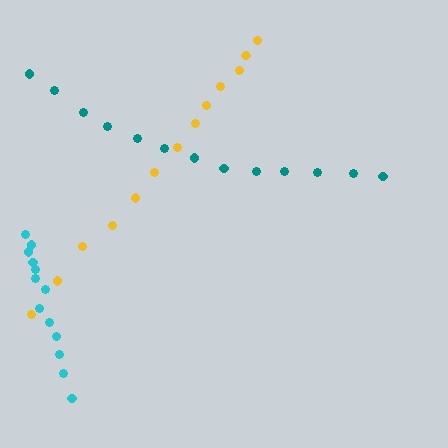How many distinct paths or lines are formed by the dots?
There are 3 distinct paths.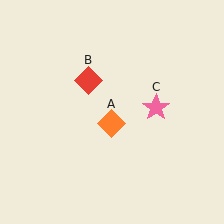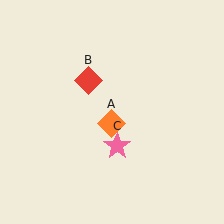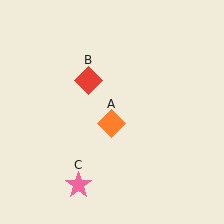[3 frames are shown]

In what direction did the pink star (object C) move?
The pink star (object C) moved down and to the left.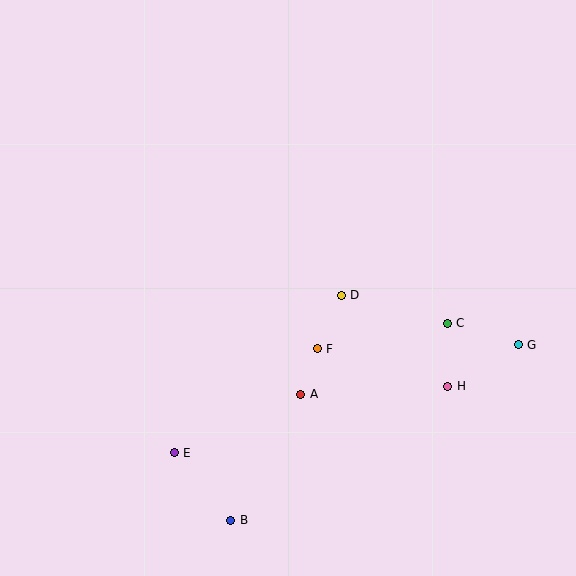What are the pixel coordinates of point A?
Point A is at (301, 394).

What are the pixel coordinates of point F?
Point F is at (317, 349).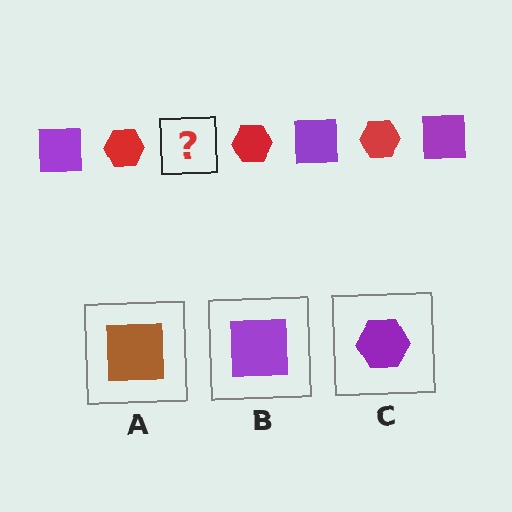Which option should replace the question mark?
Option B.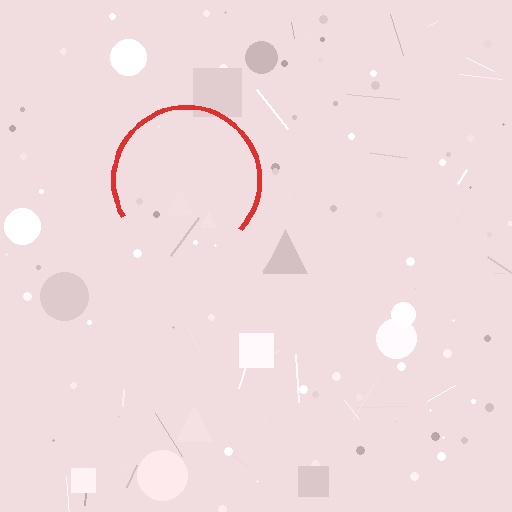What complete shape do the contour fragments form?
The contour fragments form a circle.